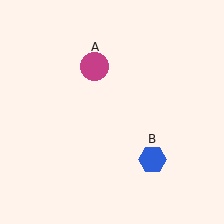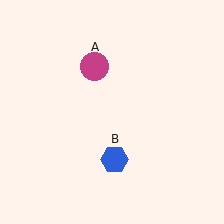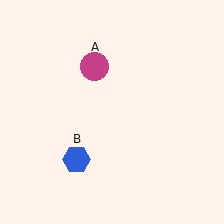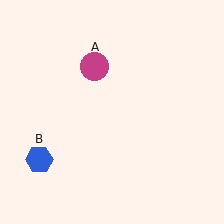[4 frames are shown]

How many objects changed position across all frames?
1 object changed position: blue hexagon (object B).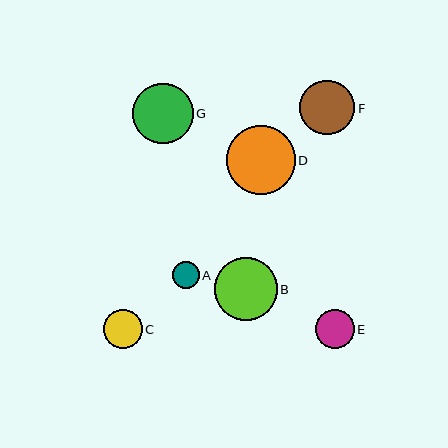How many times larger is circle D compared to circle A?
Circle D is approximately 2.6 times the size of circle A.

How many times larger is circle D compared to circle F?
Circle D is approximately 1.3 times the size of circle F.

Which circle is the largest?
Circle D is the largest with a size of approximately 69 pixels.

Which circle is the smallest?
Circle A is the smallest with a size of approximately 27 pixels.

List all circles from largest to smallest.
From largest to smallest: D, B, G, F, C, E, A.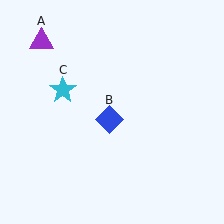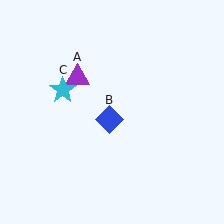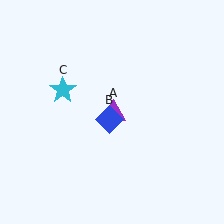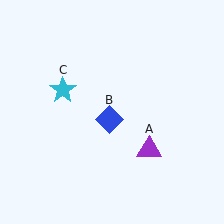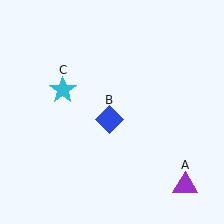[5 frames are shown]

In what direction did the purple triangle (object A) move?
The purple triangle (object A) moved down and to the right.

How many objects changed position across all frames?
1 object changed position: purple triangle (object A).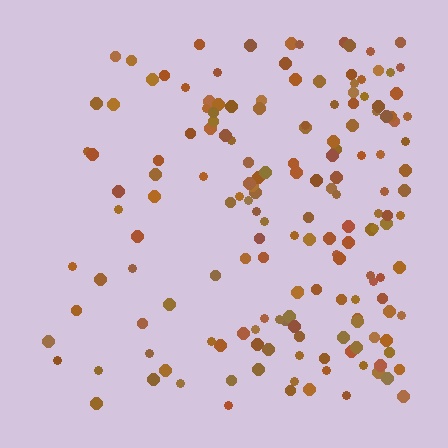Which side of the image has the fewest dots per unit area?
The left.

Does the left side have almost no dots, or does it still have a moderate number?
Still a moderate number, just noticeably fewer than the right.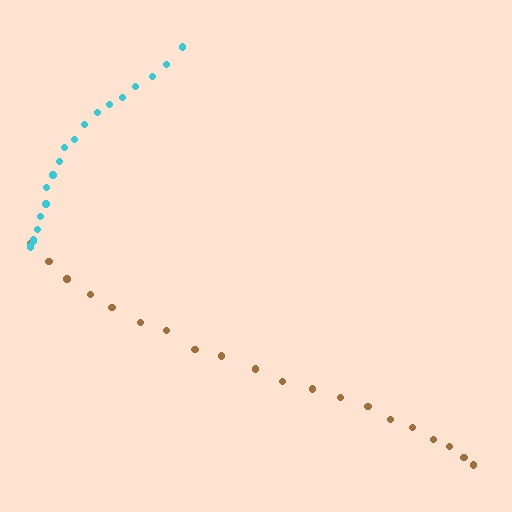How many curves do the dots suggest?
There are 2 distinct paths.